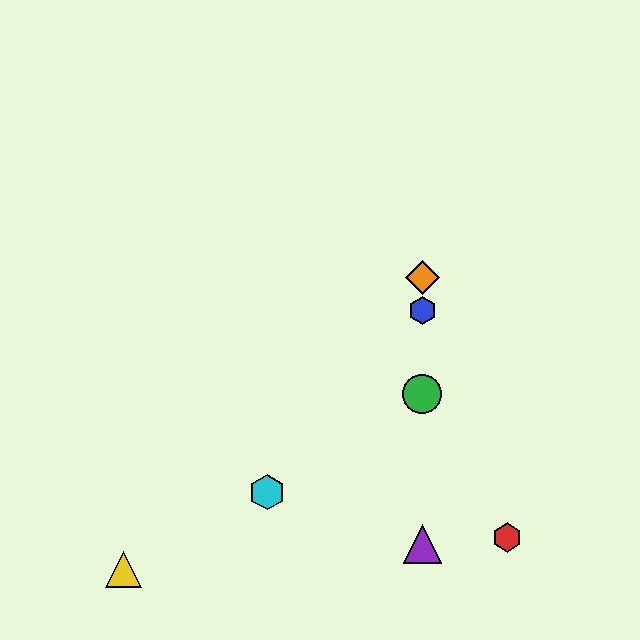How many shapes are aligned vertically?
4 shapes (the blue hexagon, the green circle, the purple triangle, the orange diamond) are aligned vertically.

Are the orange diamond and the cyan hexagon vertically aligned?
No, the orange diamond is at x≈422 and the cyan hexagon is at x≈267.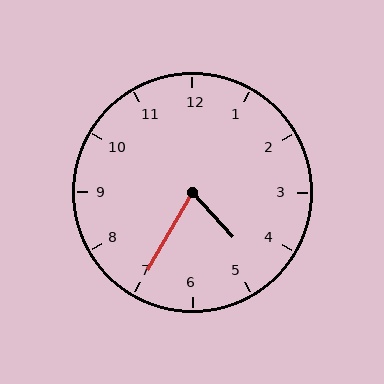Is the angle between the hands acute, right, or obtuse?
It is acute.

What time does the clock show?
4:35.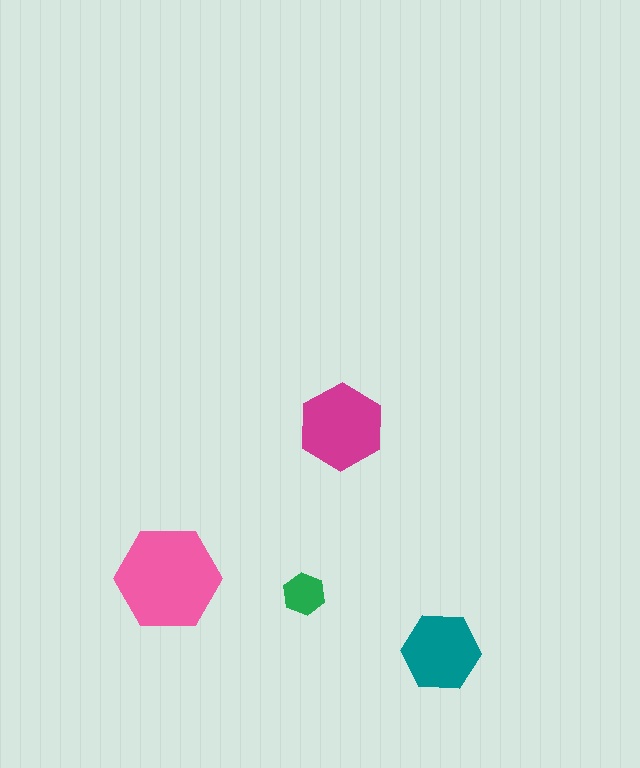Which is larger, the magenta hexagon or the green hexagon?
The magenta one.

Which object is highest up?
The magenta hexagon is topmost.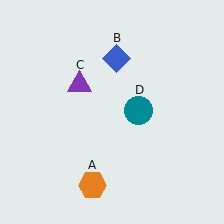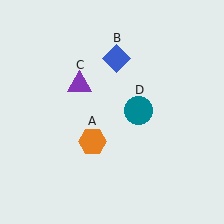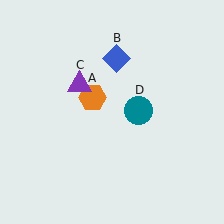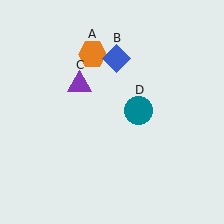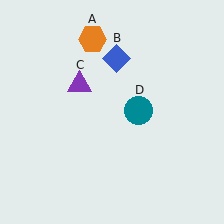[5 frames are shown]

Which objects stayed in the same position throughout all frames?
Blue diamond (object B) and purple triangle (object C) and teal circle (object D) remained stationary.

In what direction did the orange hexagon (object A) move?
The orange hexagon (object A) moved up.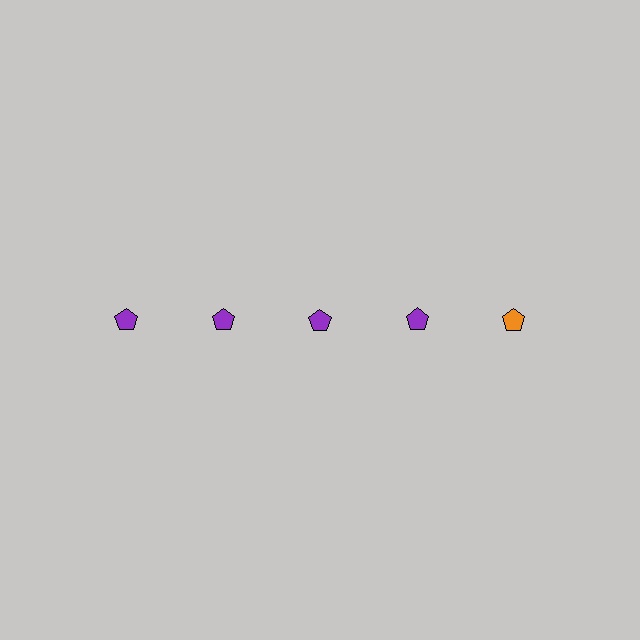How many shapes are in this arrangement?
There are 5 shapes arranged in a grid pattern.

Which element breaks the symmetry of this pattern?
The orange pentagon in the top row, rightmost column breaks the symmetry. All other shapes are purple pentagons.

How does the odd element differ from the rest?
It has a different color: orange instead of purple.